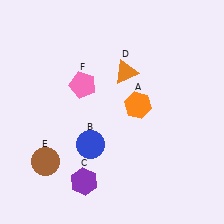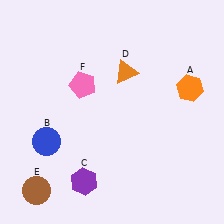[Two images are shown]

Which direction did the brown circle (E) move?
The brown circle (E) moved down.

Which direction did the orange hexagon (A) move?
The orange hexagon (A) moved right.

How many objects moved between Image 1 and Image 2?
3 objects moved between the two images.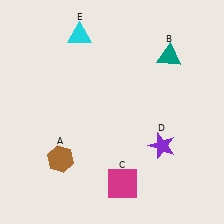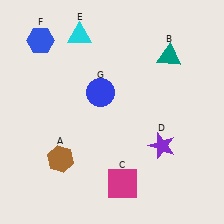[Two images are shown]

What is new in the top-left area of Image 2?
A blue circle (G) was added in the top-left area of Image 2.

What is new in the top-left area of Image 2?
A blue hexagon (F) was added in the top-left area of Image 2.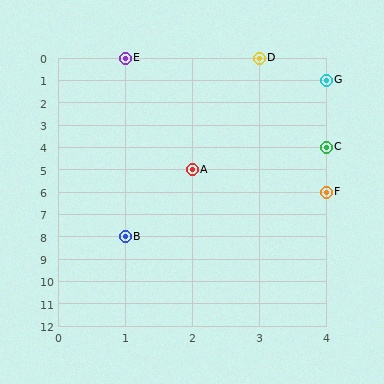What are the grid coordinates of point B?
Point B is at grid coordinates (1, 8).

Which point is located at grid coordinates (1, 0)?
Point E is at (1, 0).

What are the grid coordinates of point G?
Point G is at grid coordinates (4, 1).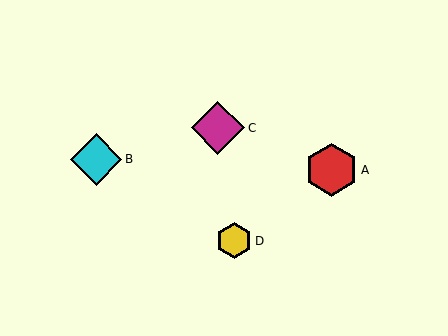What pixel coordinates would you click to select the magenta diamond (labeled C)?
Click at (218, 128) to select the magenta diamond C.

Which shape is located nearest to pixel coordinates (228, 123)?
The magenta diamond (labeled C) at (218, 128) is nearest to that location.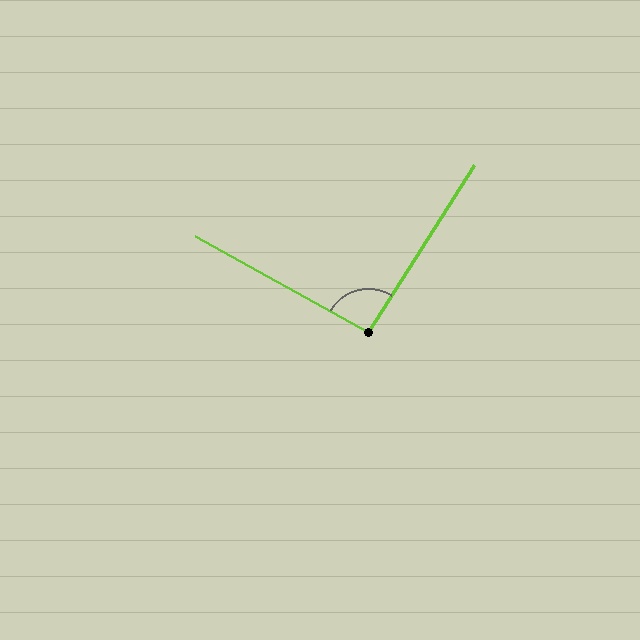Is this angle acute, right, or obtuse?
It is approximately a right angle.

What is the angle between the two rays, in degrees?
Approximately 93 degrees.